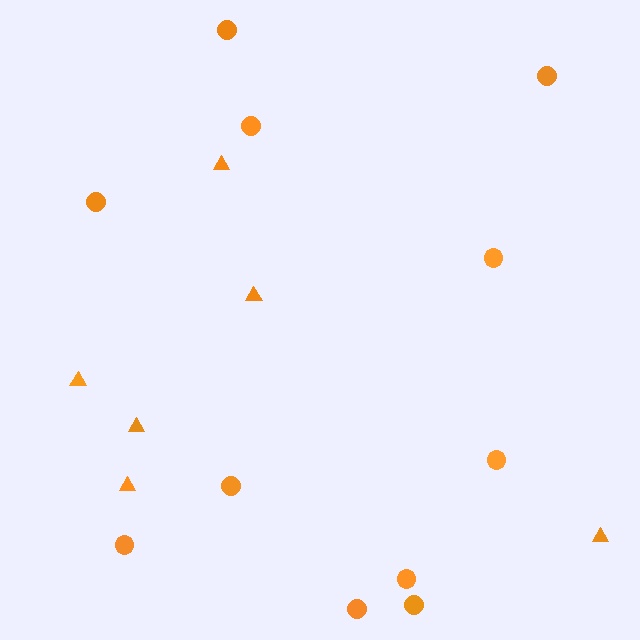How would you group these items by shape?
There are 2 groups: one group of triangles (6) and one group of circles (11).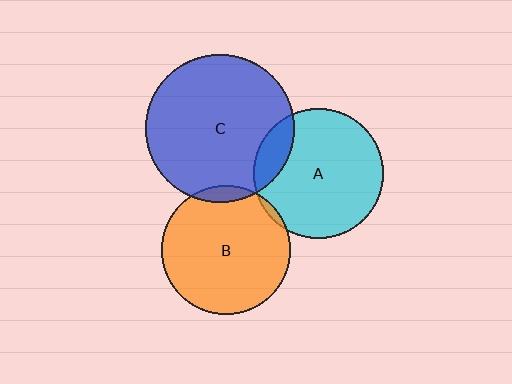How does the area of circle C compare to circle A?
Approximately 1.3 times.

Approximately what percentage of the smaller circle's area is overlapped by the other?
Approximately 5%.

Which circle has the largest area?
Circle C (blue).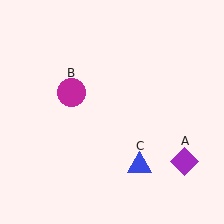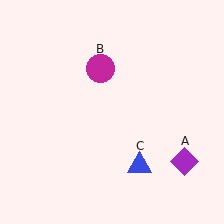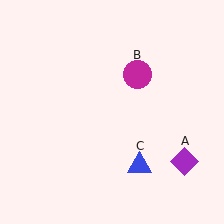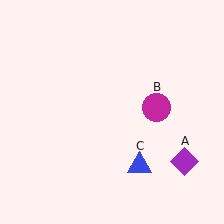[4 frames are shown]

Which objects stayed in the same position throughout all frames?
Purple diamond (object A) and blue triangle (object C) remained stationary.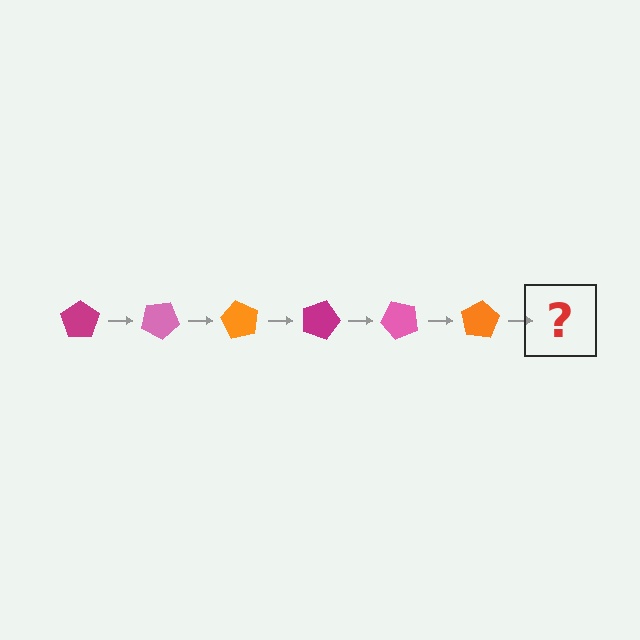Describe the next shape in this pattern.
It should be a magenta pentagon, rotated 180 degrees from the start.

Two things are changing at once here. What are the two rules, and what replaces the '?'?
The two rules are that it rotates 30 degrees each step and the color cycles through magenta, pink, and orange. The '?' should be a magenta pentagon, rotated 180 degrees from the start.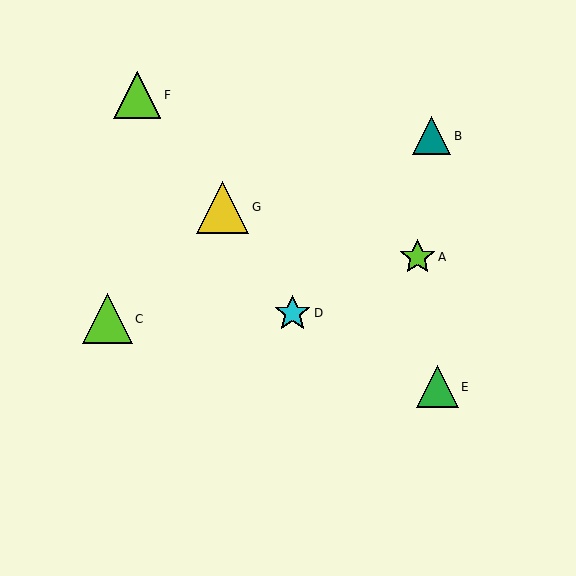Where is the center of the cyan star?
The center of the cyan star is at (292, 313).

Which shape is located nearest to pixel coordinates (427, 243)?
The lime star (labeled A) at (418, 257) is nearest to that location.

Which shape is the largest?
The yellow triangle (labeled G) is the largest.